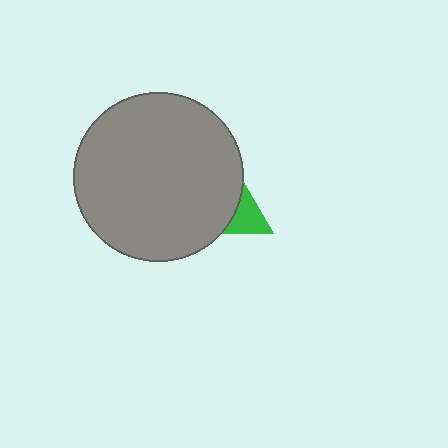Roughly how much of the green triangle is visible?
A small part of it is visible (roughly 31%).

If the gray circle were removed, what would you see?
You would see the complete green triangle.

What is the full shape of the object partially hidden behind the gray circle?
The partially hidden object is a green triangle.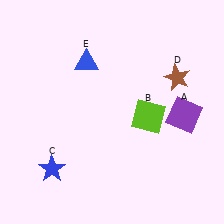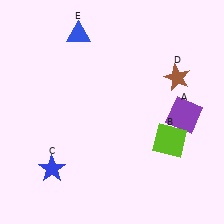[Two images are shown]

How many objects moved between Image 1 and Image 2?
2 objects moved between the two images.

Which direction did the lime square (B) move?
The lime square (B) moved down.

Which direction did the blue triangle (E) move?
The blue triangle (E) moved up.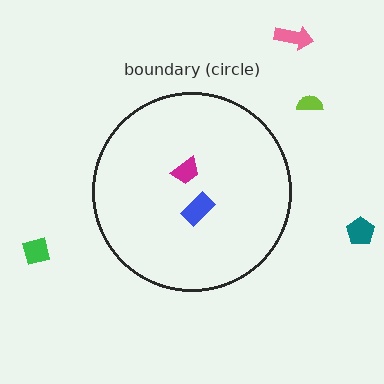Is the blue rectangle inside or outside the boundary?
Inside.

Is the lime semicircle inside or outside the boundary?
Outside.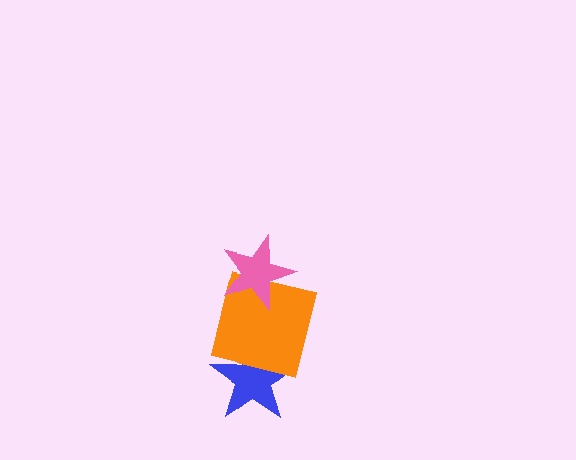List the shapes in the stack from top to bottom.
From top to bottom: the pink star, the orange square, the blue star.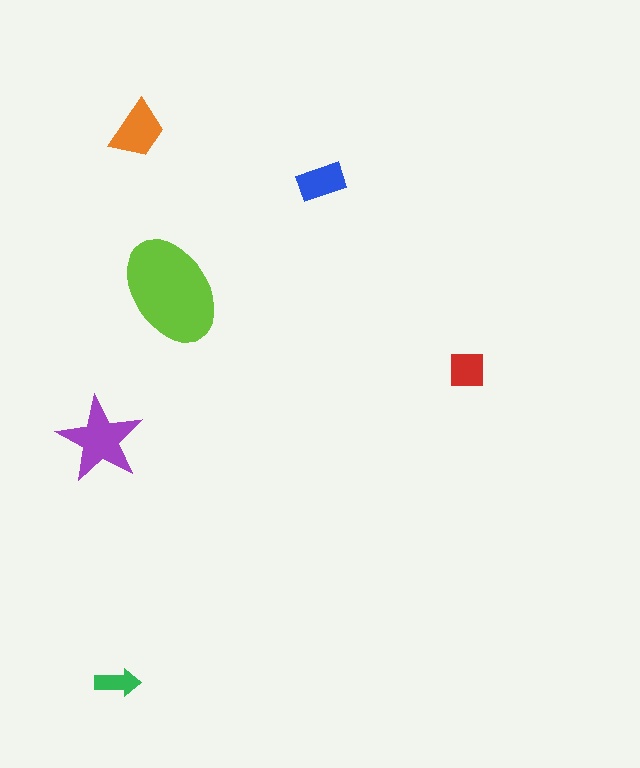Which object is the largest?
The lime ellipse.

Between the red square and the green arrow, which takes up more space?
The red square.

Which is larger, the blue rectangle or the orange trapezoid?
The orange trapezoid.